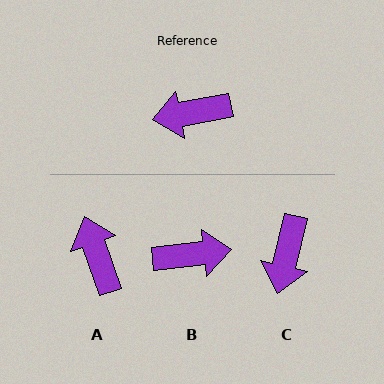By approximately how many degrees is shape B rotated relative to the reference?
Approximately 176 degrees counter-clockwise.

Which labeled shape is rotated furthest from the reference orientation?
B, about 176 degrees away.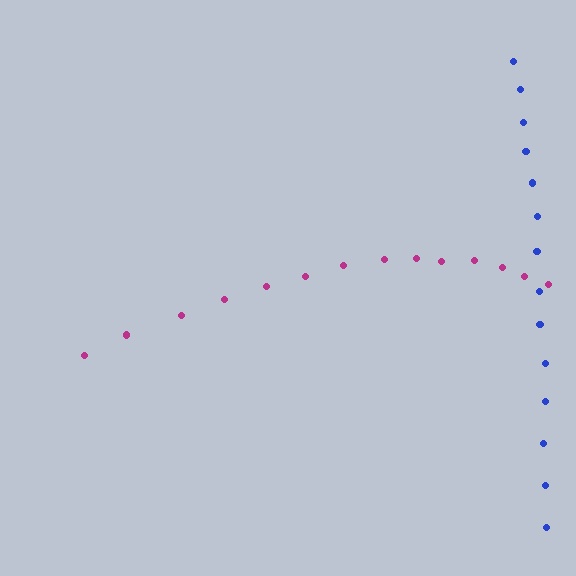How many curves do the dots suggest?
There are 2 distinct paths.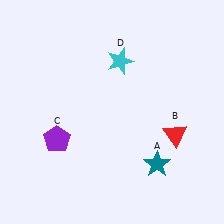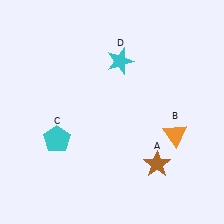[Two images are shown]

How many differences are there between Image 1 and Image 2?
There are 3 differences between the two images.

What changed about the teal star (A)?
In Image 1, A is teal. In Image 2, it changed to brown.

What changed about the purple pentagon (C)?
In Image 1, C is purple. In Image 2, it changed to cyan.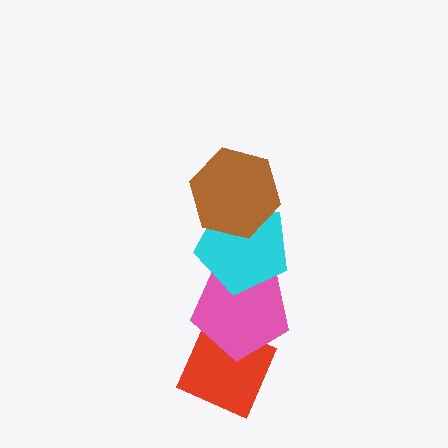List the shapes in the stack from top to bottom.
From top to bottom: the brown hexagon, the cyan pentagon, the pink pentagon, the red diamond.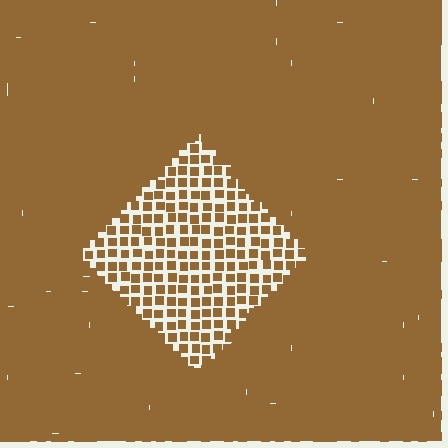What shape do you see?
I see a diamond.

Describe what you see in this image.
The image contains small brown elements arranged at two different densities. A diamond-shaped region is visible where the elements are less densely packed than the surrounding area.